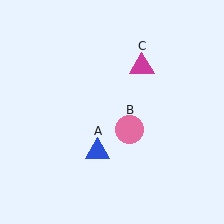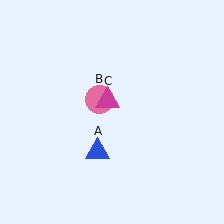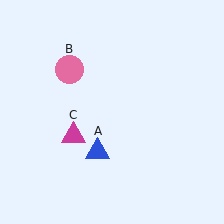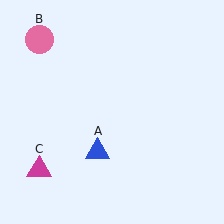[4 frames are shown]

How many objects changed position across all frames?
2 objects changed position: pink circle (object B), magenta triangle (object C).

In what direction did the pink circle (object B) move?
The pink circle (object B) moved up and to the left.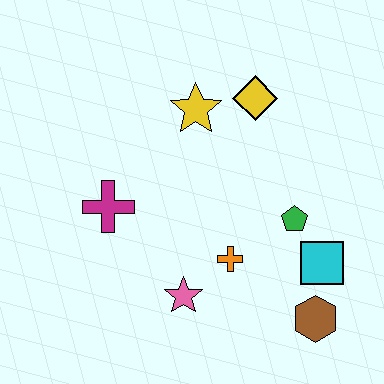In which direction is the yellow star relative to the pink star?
The yellow star is above the pink star.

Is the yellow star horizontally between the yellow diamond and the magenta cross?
Yes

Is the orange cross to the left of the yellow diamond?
Yes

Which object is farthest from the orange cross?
The yellow diamond is farthest from the orange cross.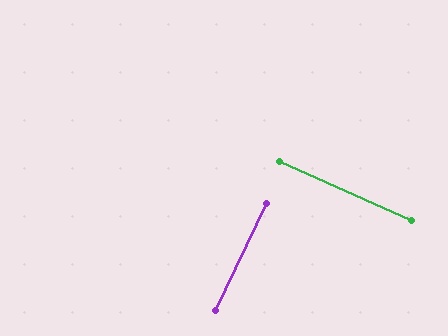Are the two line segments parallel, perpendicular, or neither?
Perpendicular — they meet at approximately 88°.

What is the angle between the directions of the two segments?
Approximately 88 degrees.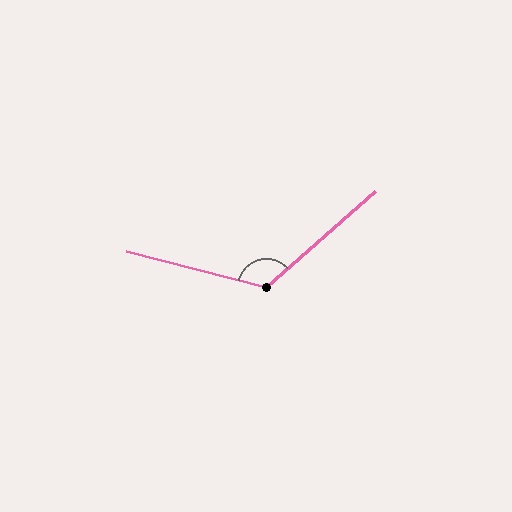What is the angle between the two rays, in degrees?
Approximately 124 degrees.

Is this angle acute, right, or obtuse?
It is obtuse.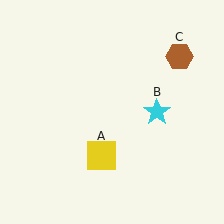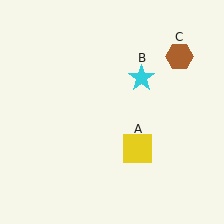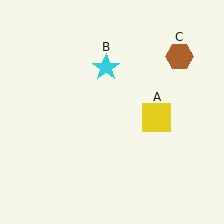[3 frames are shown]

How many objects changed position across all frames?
2 objects changed position: yellow square (object A), cyan star (object B).